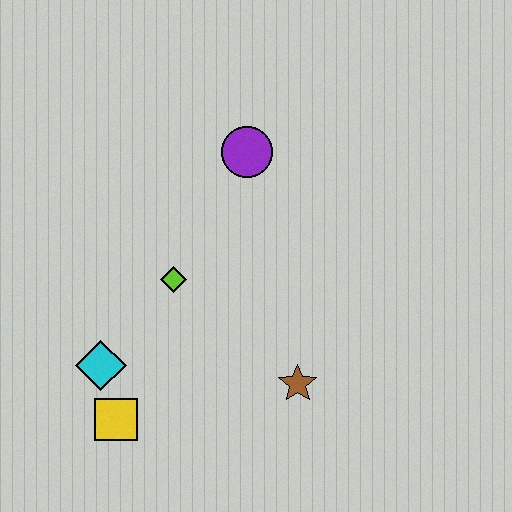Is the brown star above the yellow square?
Yes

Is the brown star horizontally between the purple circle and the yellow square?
No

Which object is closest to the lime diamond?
The cyan diamond is closest to the lime diamond.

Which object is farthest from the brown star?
The purple circle is farthest from the brown star.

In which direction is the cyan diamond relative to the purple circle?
The cyan diamond is below the purple circle.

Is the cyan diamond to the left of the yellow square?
Yes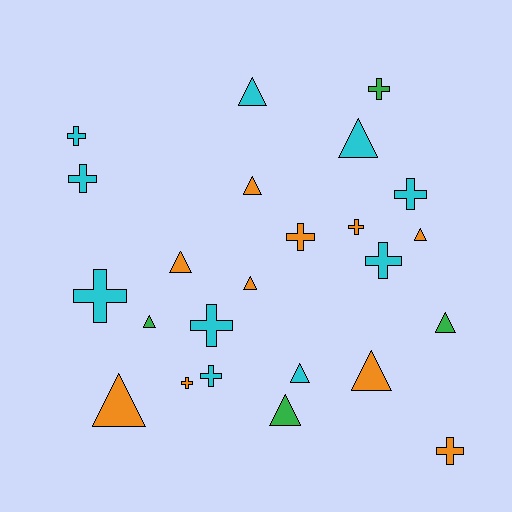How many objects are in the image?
There are 24 objects.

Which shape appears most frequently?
Cross, with 12 objects.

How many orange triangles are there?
There are 6 orange triangles.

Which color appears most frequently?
Orange, with 10 objects.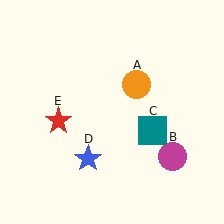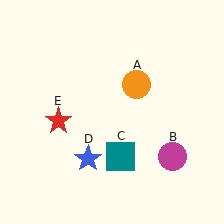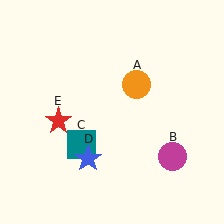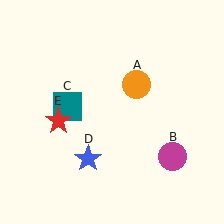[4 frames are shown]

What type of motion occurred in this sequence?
The teal square (object C) rotated clockwise around the center of the scene.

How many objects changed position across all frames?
1 object changed position: teal square (object C).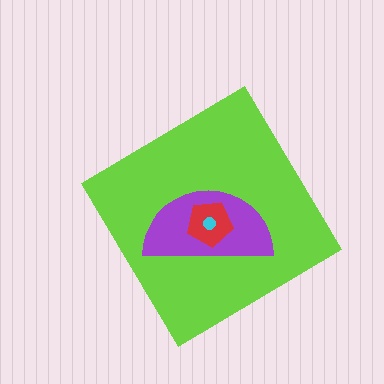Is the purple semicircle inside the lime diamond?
Yes.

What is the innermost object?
The cyan circle.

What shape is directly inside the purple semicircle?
The red pentagon.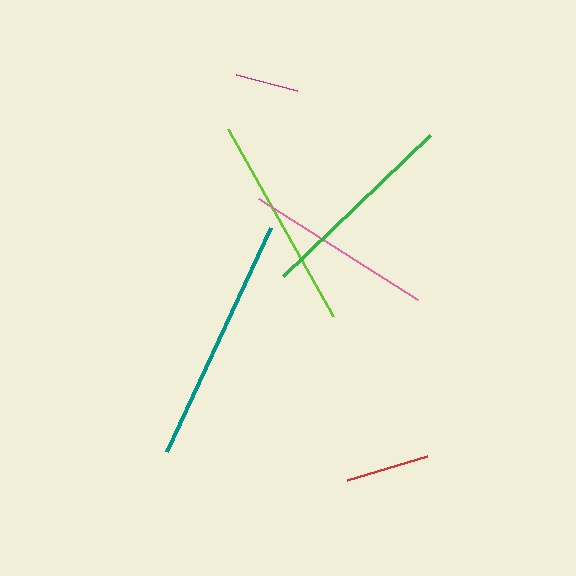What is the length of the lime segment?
The lime segment is approximately 214 pixels long.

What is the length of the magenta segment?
The magenta segment is approximately 62 pixels long.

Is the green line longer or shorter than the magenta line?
The green line is longer than the magenta line.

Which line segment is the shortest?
The magenta line is the shortest at approximately 62 pixels.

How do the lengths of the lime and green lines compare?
The lime and green lines are approximately the same length.